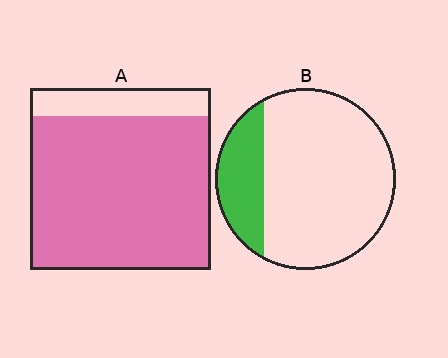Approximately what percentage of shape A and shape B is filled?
A is approximately 85% and B is approximately 20%.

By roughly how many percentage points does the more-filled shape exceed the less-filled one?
By roughly 65 percentage points (A over B).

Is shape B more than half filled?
No.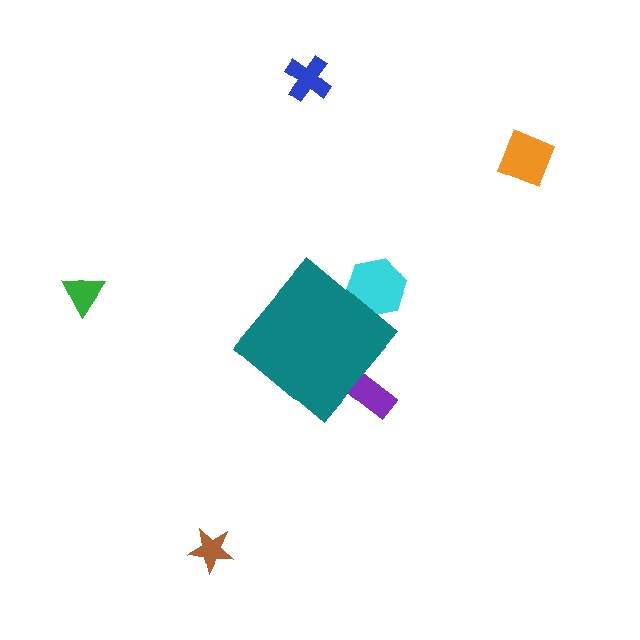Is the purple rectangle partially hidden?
Yes, the purple rectangle is partially hidden behind the teal diamond.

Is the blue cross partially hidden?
No, the blue cross is fully visible.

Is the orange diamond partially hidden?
No, the orange diamond is fully visible.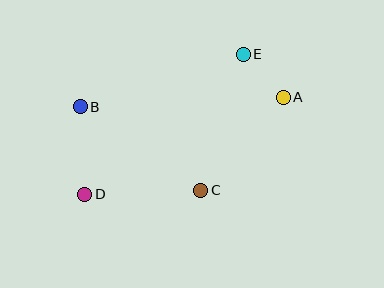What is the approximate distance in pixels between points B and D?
The distance between B and D is approximately 88 pixels.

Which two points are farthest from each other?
Points A and D are farthest from each other.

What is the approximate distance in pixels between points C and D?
The distance between C and D is approximately 116 pixels.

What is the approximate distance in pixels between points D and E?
The distance between D and E is approximately 211 pixels.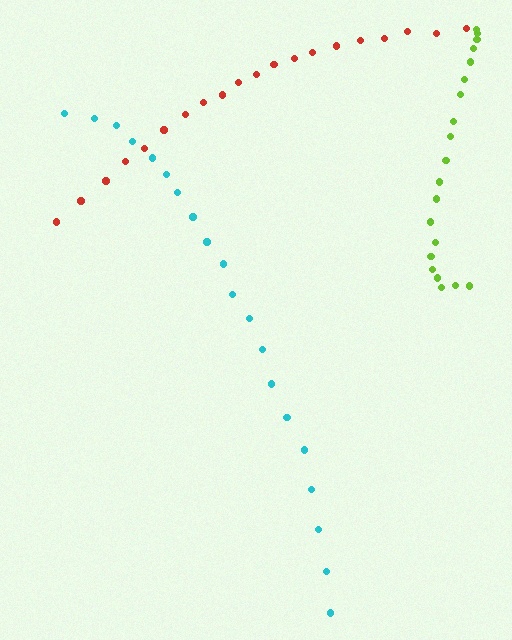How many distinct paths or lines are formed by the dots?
There are 3 distinct paths.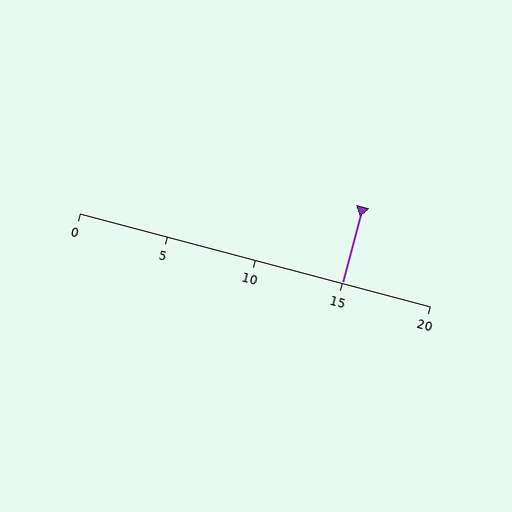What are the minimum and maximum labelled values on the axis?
The axis runs from 0 to 20.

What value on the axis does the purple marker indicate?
The marker indicates approximately 15.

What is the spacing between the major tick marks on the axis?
The major ticks are spaced 5 apart.